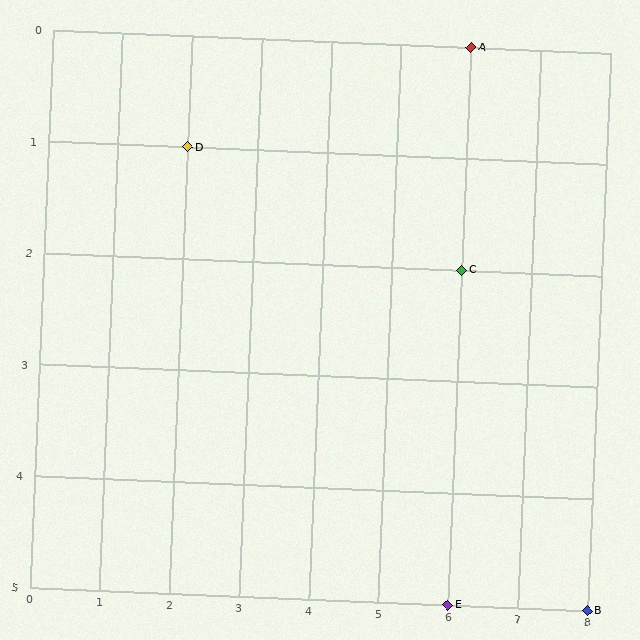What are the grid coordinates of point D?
Point D is at grid coordinates (2, 1).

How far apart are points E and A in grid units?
Points E and A are 5 rows apart.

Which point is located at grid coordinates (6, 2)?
Point C is at (6, 2).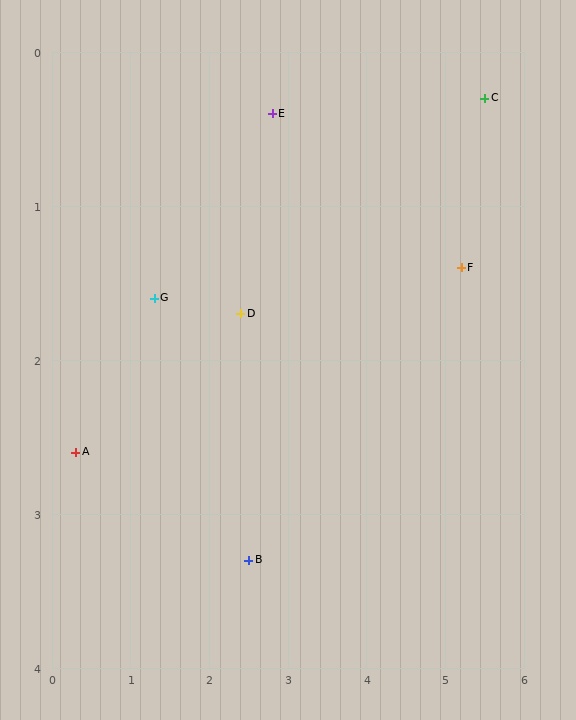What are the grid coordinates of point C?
Point C is at approximately (5.5, 0.3).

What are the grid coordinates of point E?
Point E is at approximately (2.8, 0.4).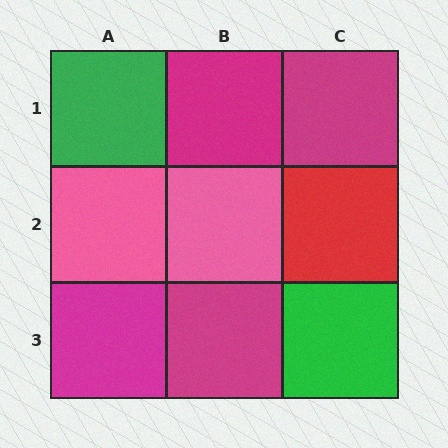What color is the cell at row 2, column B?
Pink.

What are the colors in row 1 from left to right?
Green, magenta, magenta.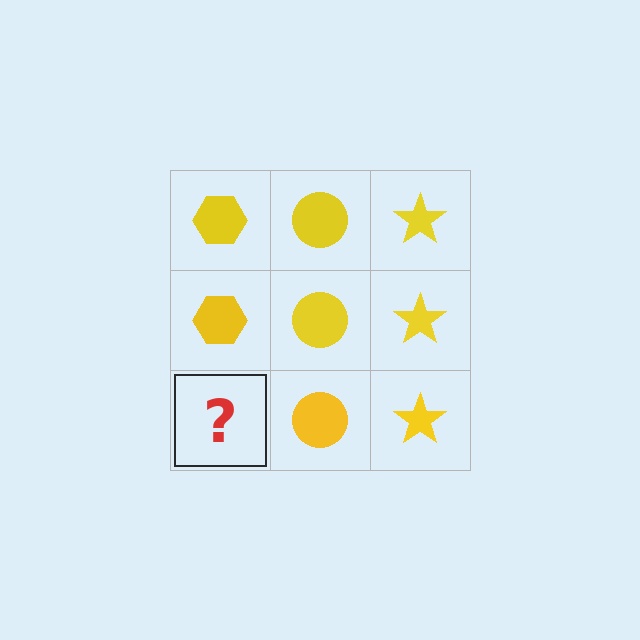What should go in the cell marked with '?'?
The missing cell should contain a yellow hexagon.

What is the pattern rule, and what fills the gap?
The rule is that each column has a consistent shape. The gap should be filled with a yellow hexagon.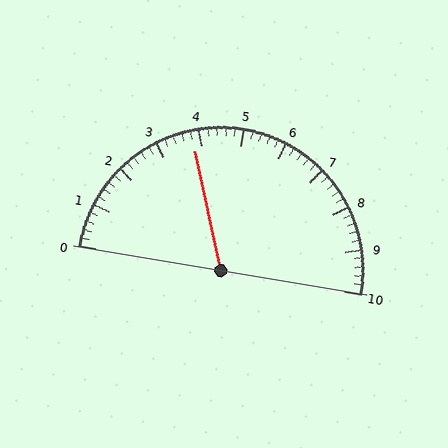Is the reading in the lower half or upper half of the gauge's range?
The reading is in the lower half of the range (0 to 10).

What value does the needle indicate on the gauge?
The needle indicates approximately 3.8.